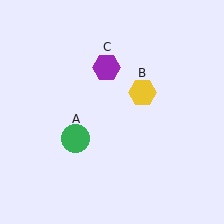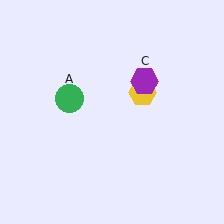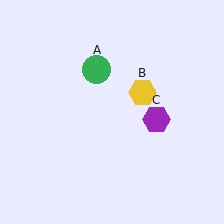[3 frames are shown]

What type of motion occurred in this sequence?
The green circle (object A), purple hexagon (object C) rotated clockwise around the center of the scene.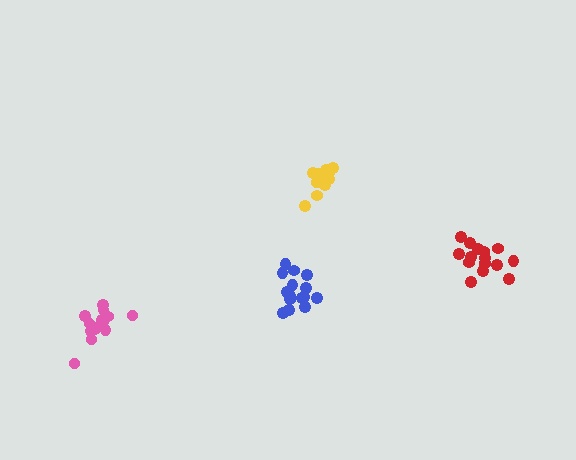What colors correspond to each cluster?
The clusters are colored: pink, yellow, blue, red.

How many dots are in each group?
Group 1: 14 dots, Group 2: 14 dots, Group 3: 16 dots, Group 4: 15 dots (59 total).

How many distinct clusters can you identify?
There are 4 distinct clusters.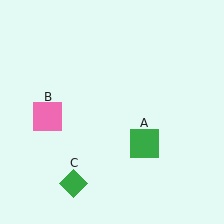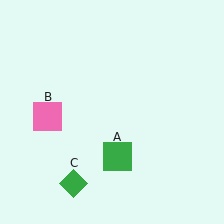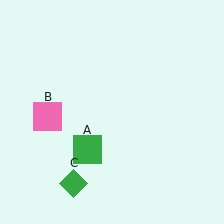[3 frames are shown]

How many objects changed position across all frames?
1 object changed position: green square (object A).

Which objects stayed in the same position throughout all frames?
Pink square (object B) and green diamond (object C) remained stationary.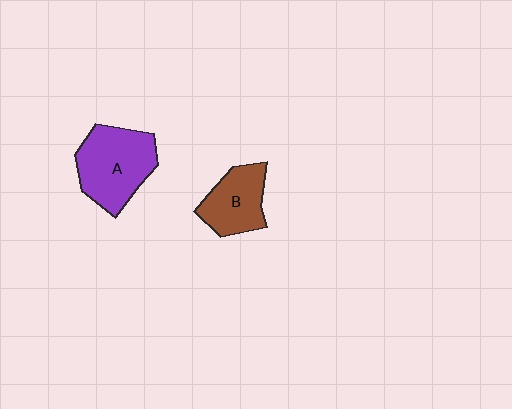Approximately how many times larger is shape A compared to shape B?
Approximately 1.4 times.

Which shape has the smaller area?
Shape B (brown).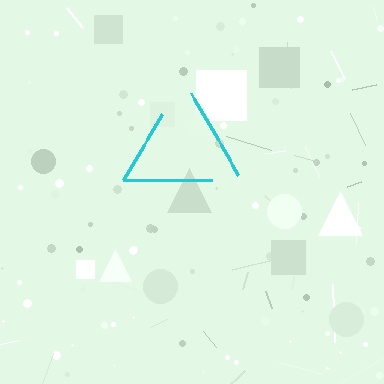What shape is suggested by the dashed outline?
The dashed outline suggests a triangle.